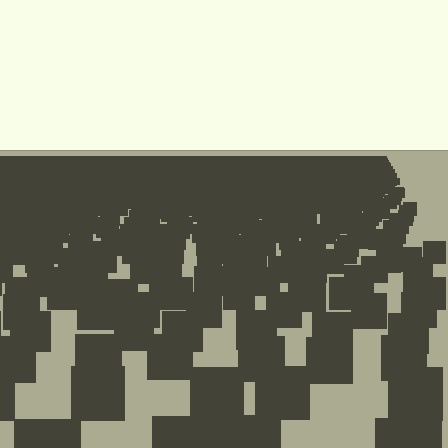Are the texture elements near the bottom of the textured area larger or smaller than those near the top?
Larger. Near the bottom, elements are closer to the viewer and appear at a bigger on-screen size.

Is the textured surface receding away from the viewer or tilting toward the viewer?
The surface is receding away from the viewer. Texture elements get smaller and denser toward the top.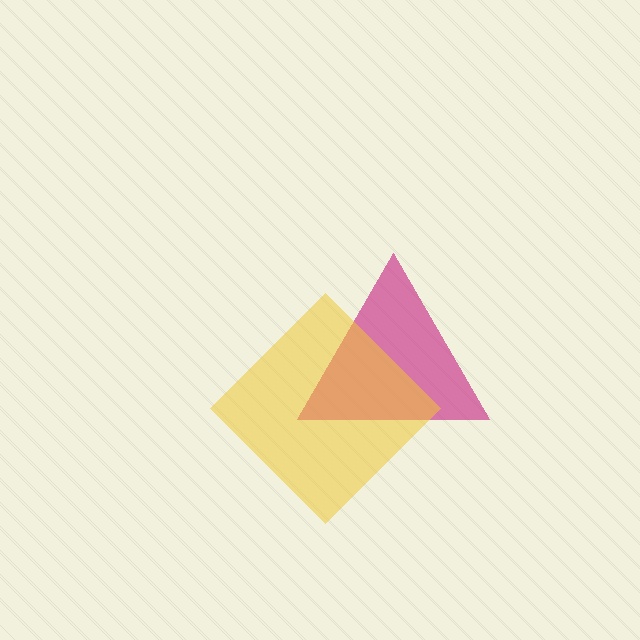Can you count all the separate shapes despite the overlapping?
Yes, there are 2 separate shapes.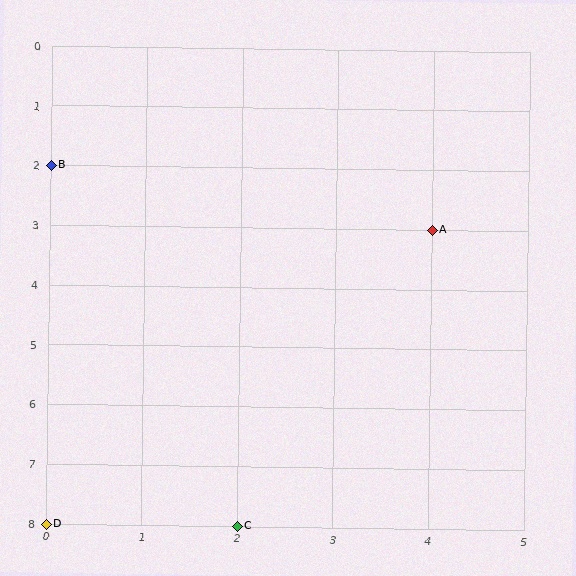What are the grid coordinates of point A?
Point A is at grid coordinates (4, 3).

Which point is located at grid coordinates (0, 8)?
Point D is at (0, 8).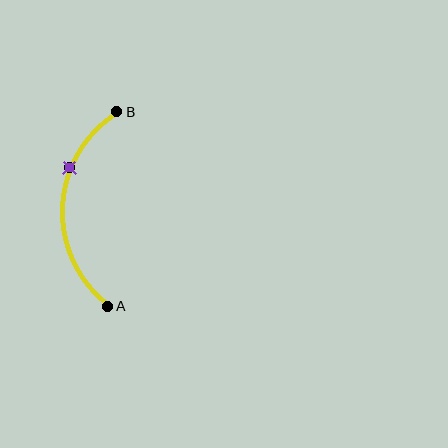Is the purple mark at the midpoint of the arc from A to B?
No. The purple mark lies on the arc but is closer to endpoint B. The arc midpoint would be at the point on the curve equidistant along the arc from both A and B.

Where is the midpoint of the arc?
The arc midpoint is the point on the curve farthest from the straight line joining A and B. It sits to the left of that line.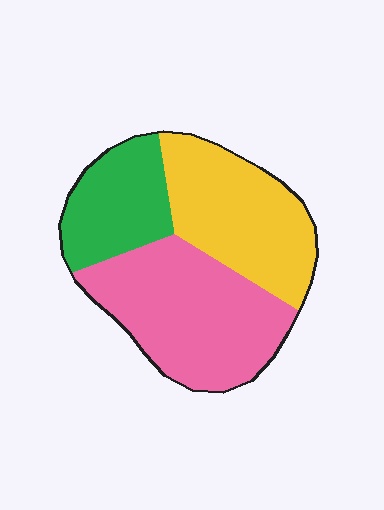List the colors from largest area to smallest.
From largest to smallest: pink, yellow, green.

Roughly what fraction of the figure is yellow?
Yellow covers 35% of the figure.